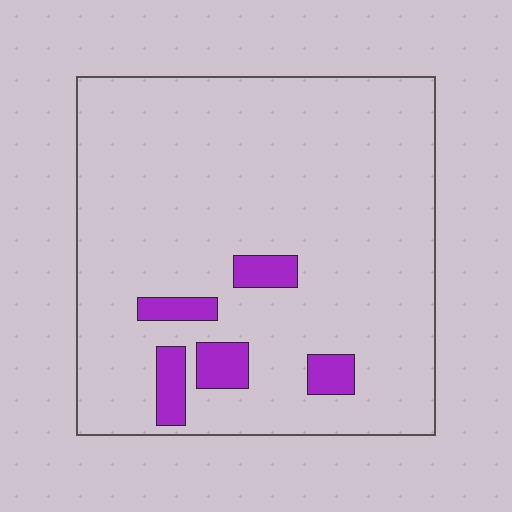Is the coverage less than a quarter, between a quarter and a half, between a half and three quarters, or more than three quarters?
Less than a quarter.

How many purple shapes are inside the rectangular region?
5.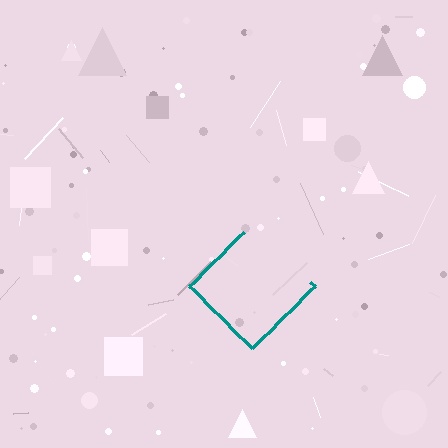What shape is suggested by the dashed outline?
The dashed outline suggests a diamond.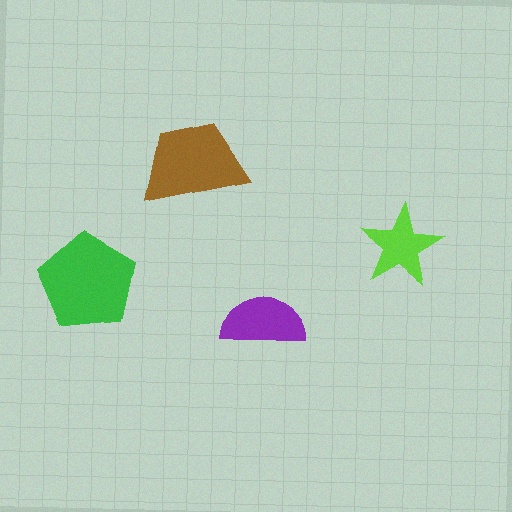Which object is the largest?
The green pentagon.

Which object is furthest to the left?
The green pentagon is leftmost.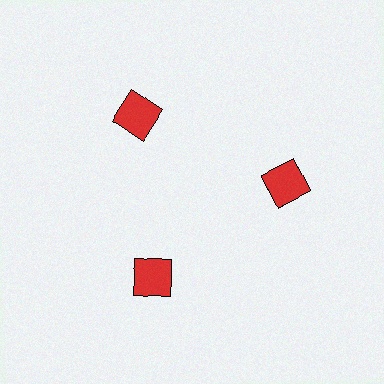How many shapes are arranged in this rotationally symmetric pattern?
There are 3 shapes, arranged in 3 groups of 1.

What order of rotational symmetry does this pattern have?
This pattern has 3-fold rotational symmetry.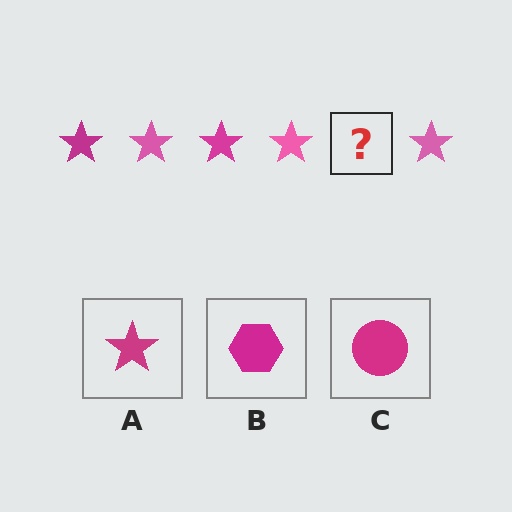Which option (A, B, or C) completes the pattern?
A.